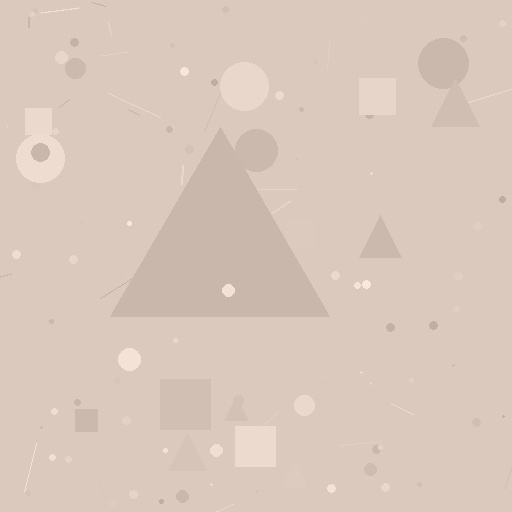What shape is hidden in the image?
A triangle is hidden in the image.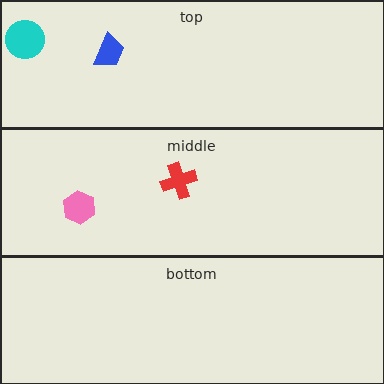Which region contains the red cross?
The middle region.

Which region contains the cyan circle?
The top region.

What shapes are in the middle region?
The pink hexagon, the red cross.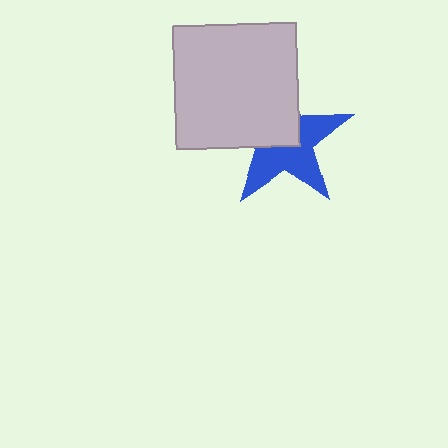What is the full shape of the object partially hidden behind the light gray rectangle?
The partially hidden object is a blue star.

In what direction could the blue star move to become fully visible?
The blue star could move toward the lower-right. That would shift it out from behind the light gray rectangle entirely.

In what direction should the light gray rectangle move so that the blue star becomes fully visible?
The light gray rectangle should move toward the upper-left. That is the shortest direction to clear the overlap and leave the blue star fully visible.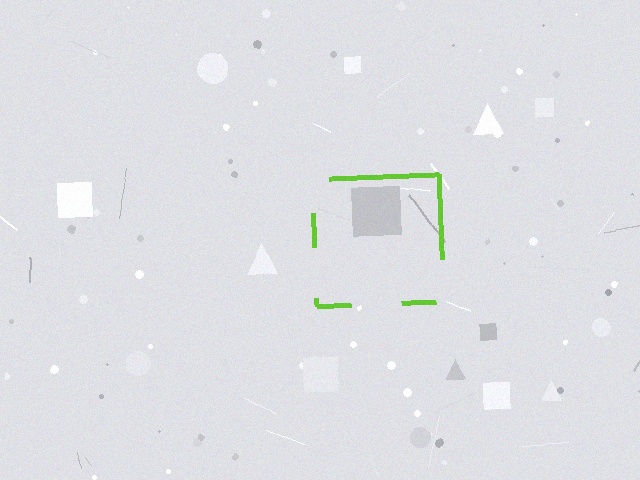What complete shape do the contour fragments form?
The contour fragments form a square.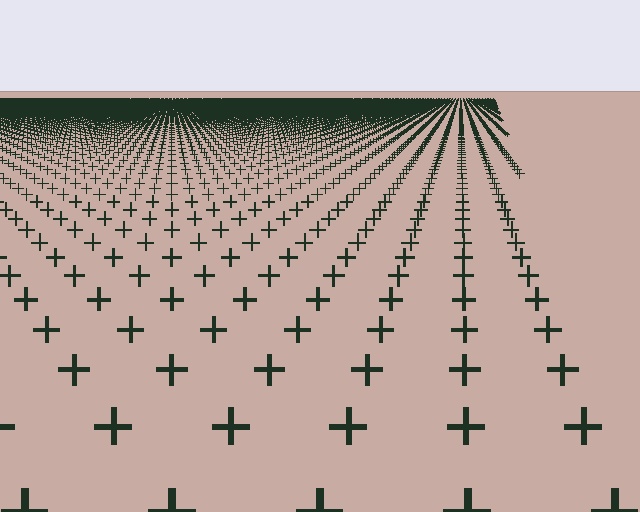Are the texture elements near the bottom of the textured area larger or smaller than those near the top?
Larger. Near the bottom, elements are closer to the viewer and appear at a bigger on-screen size.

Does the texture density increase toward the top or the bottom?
Density increases toward the top.